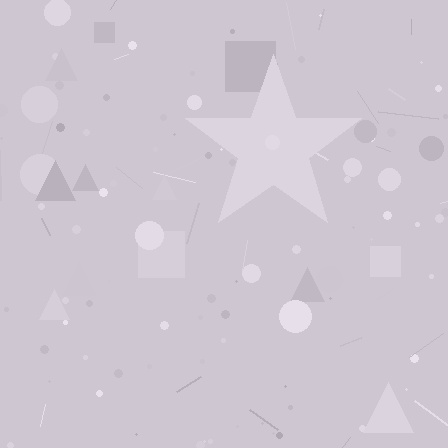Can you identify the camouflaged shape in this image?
The camouflaged shape is a star.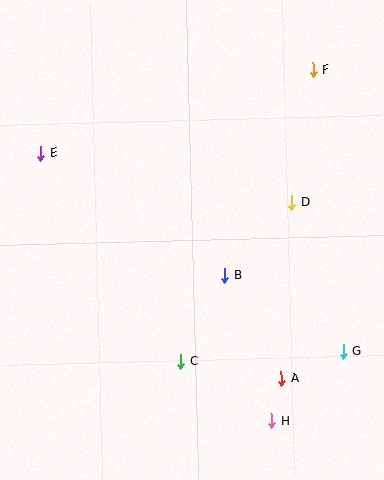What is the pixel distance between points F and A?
The distance between F and A is 310 pixels.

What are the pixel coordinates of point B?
Point B is at (224, 276).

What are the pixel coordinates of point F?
Point F is at (313, 70).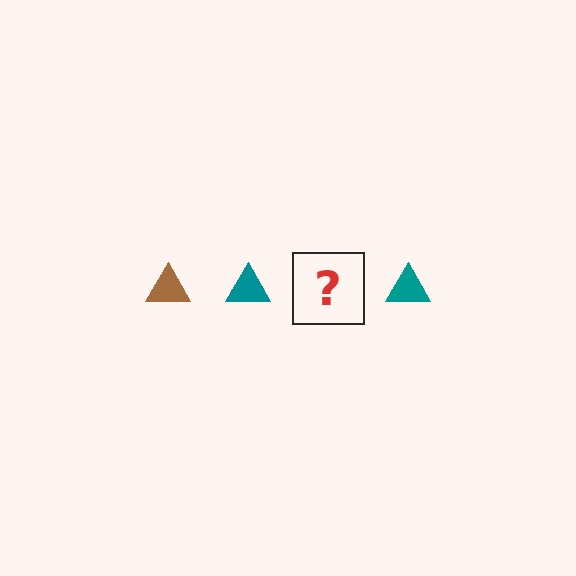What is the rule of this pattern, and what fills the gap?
The rule is that the pattern cycles through brown, teal triangles. The gap should be filled with a brown triangle.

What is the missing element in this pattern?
The missing element is a brown triangle.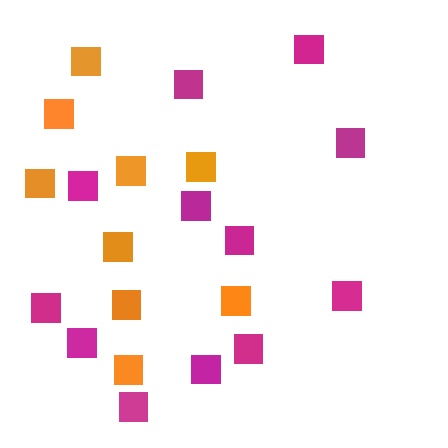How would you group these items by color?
There are 2 groups: one group of magenta squares (12) and one group of orange squares (9).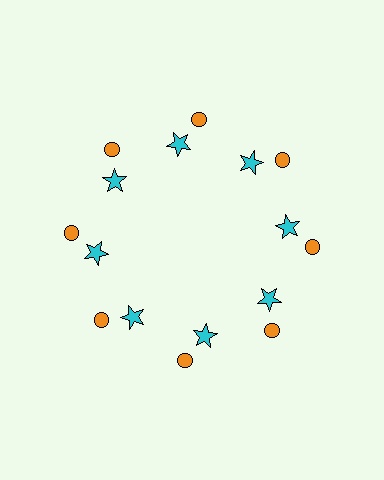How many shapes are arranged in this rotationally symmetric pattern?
There are 16 shapes, arranged in 8 groups of 2.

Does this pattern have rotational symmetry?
Yes, this pattern has 8-fold rotational symmetry. It looks the same after rotating 45 degrees around the center.